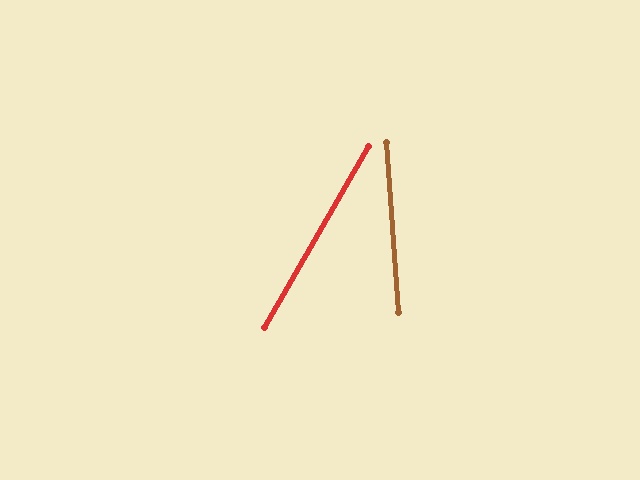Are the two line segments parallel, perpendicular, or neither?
Neither parallel nor perpendicular — they differ by about 34°.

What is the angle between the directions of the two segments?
Approximately 34 degrees.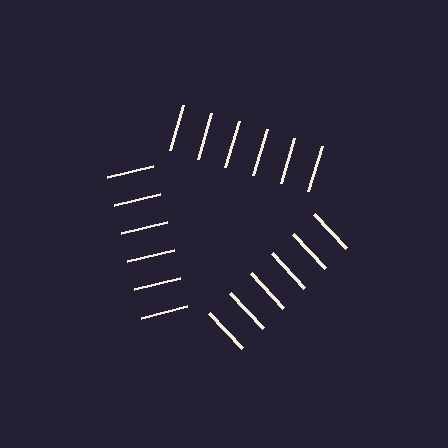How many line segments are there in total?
18 — 6 along each of the 3 edges.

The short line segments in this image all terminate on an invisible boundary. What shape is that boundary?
An illusory triangle — the line segments terminate on its edges but no continuous stroke is drawn.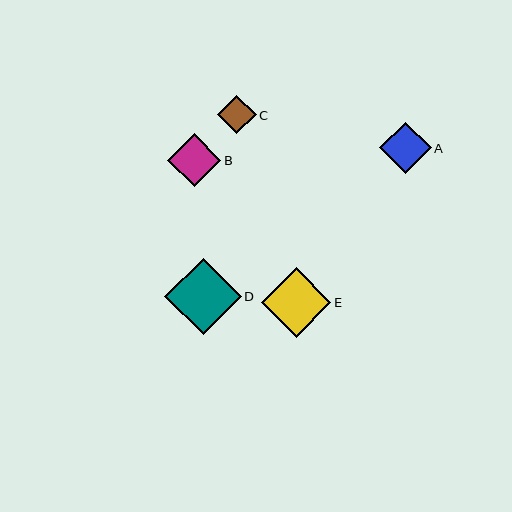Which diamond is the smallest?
Diamond C is the smallest with a size of approximately 38 pixels.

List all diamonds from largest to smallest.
From largest to smallest: D, E, B, A, C.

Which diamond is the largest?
Diamond D is the largest with a size of approximately 76 pixels.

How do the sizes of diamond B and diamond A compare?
Diamond B and diamond A are approximately the same size.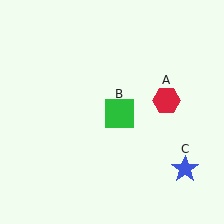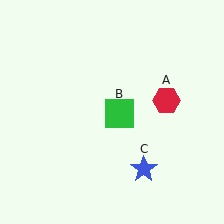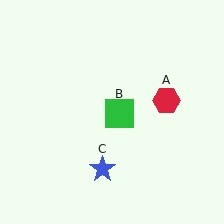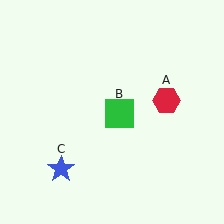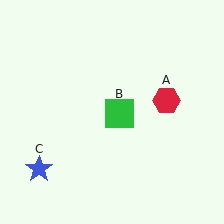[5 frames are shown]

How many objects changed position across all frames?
1 object changed position: blue star (object C).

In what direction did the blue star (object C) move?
The blue star (object C) moved left.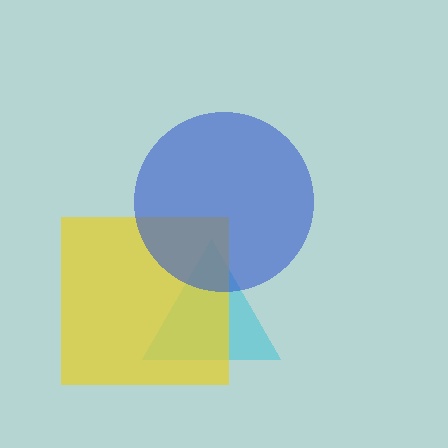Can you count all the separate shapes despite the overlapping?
Yes, there are 3 separate shapes.